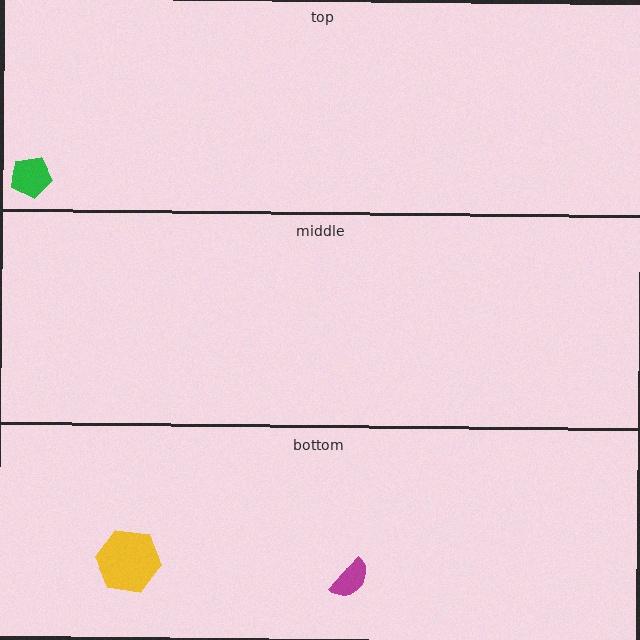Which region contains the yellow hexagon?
The bottom region.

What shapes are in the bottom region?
The yellow hexagon, the magenta semicircle.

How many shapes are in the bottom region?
2.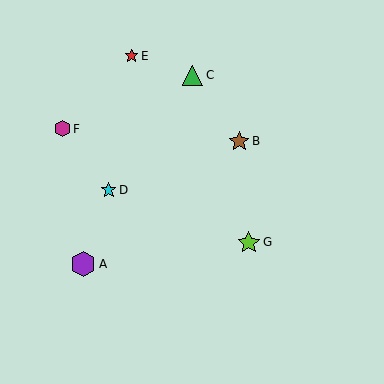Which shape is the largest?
The purple hexagon (labeled A) is the largest.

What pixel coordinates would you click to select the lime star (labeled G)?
Click at (249, 242) to select the lime star G.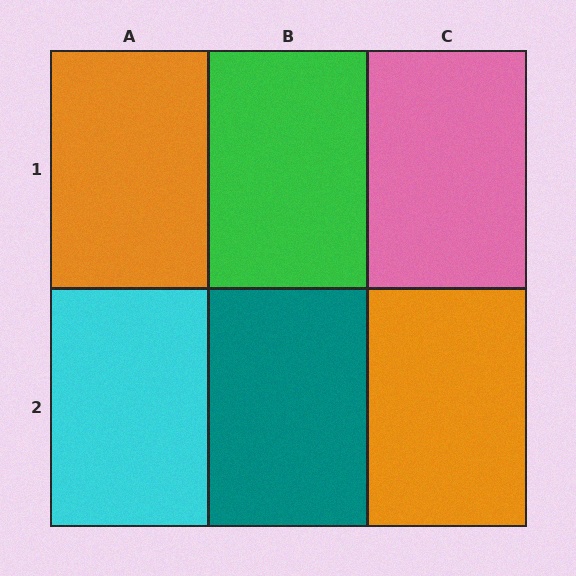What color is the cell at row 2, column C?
Orange.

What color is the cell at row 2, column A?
Cyan.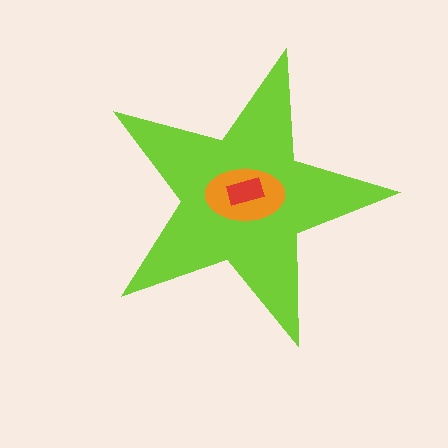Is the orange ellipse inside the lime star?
Yes.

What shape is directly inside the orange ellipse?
The red rectangle.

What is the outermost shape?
The lime star.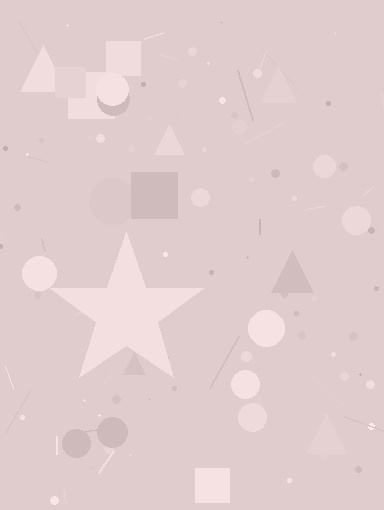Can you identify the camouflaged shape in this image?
The camouflaged shape is a star.